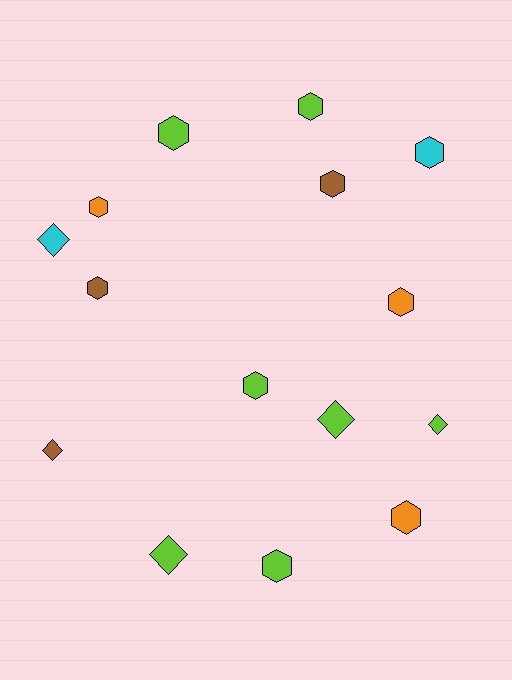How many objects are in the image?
There are 15 objects.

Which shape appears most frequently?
Hexagon, with 10 objects.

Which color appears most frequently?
Lime, with 7 objects.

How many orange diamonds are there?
There are no orange diamonds.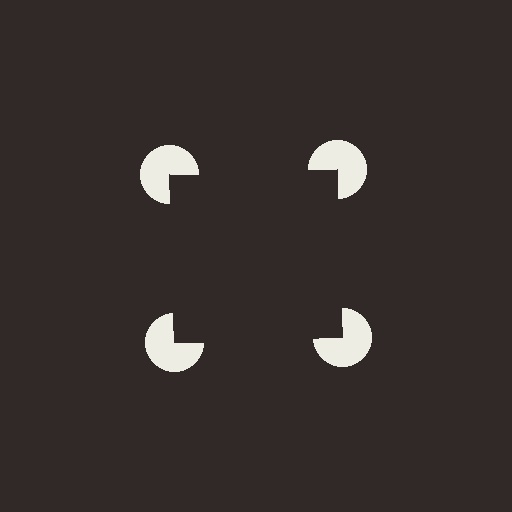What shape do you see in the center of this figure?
An illusory square — its edges are inferred from the aligned wedge cuts in the pac-man discs, not physically drawn.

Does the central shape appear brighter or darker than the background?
It typically appears slightly darker than the background, even though no actual brightness change is drawn.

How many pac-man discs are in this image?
There are 4 — one at each vertex of the illusory square.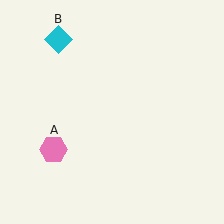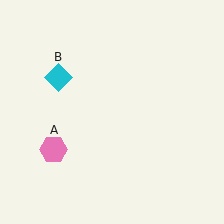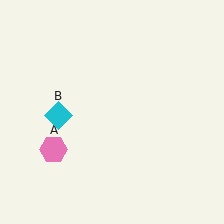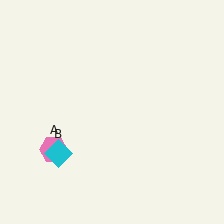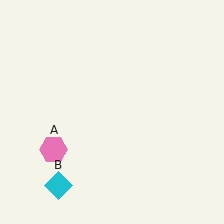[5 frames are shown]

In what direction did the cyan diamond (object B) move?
The cyan diamond (object B) moved down.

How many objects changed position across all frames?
1 object changed position: cyan diamond (object B).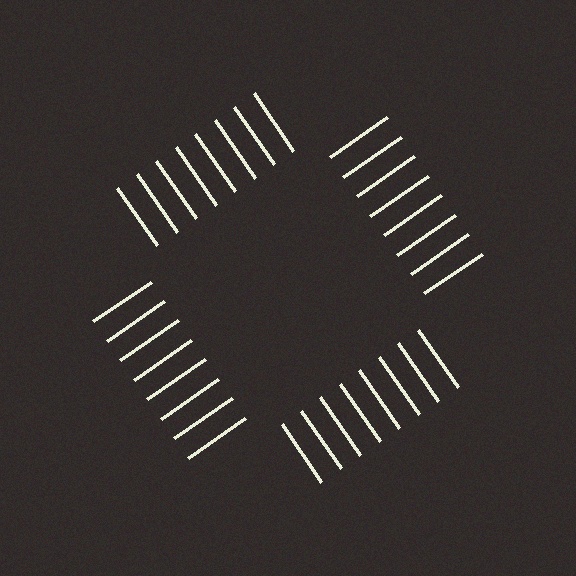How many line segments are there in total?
32 — 8 along each of the 4 edges.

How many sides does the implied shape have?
4 sides — the line-ends trace a square.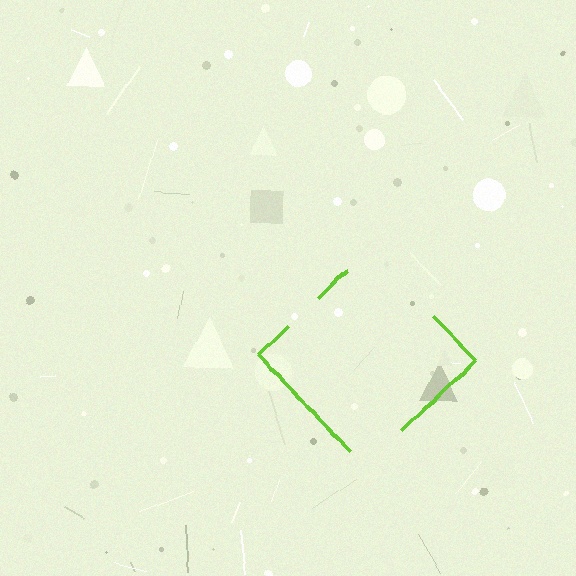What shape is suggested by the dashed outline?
The dashed outline suggests a diamond.